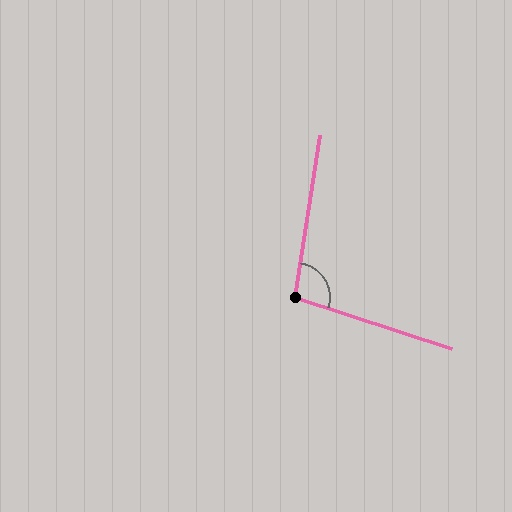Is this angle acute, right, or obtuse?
It is obtuse.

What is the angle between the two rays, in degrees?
Approximately 100 degrees.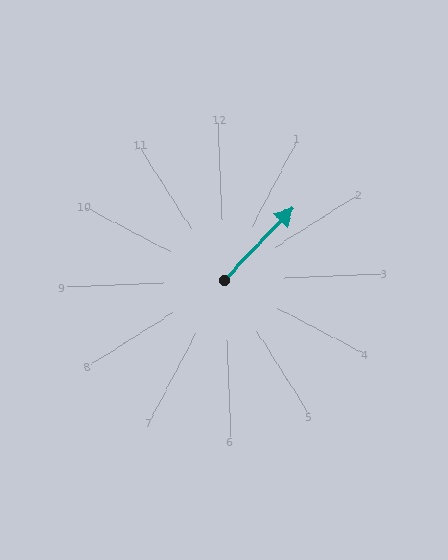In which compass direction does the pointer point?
Northeast.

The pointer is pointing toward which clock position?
Roughly 2 o'clock.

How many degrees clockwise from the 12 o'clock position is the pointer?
Approximately 46 degrees.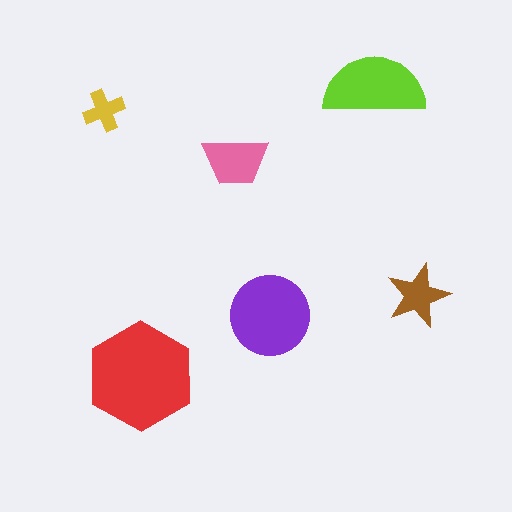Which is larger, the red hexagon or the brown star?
The red hexagon.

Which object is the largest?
The red hexagon.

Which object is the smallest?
The yellow cross.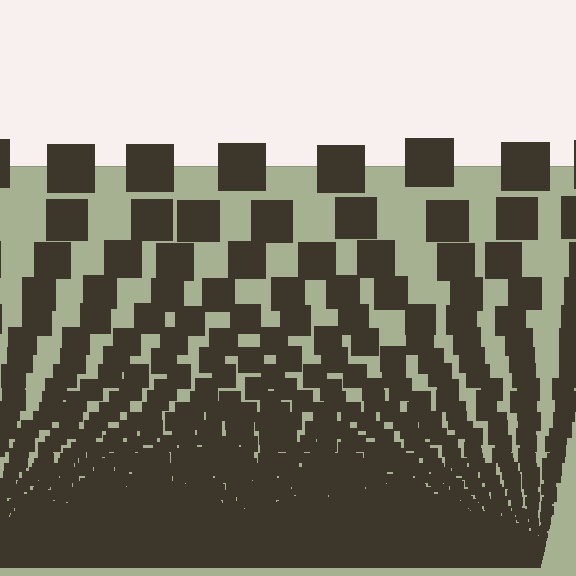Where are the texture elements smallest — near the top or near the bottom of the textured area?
Near the bottom.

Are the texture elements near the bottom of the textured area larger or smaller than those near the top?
Smaller. The gradient is inverted — elements near the bottom are smaller and denser.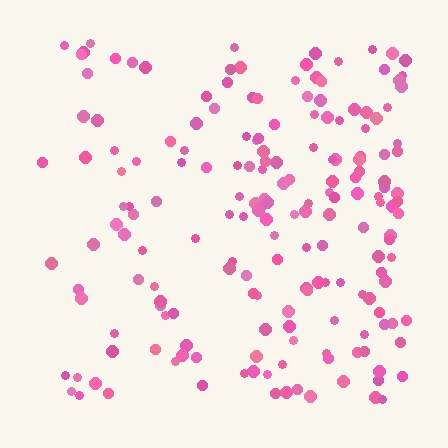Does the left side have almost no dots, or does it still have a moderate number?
Still a moderate number, just noticeably fewer than the right.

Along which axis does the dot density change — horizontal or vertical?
Horizontal.